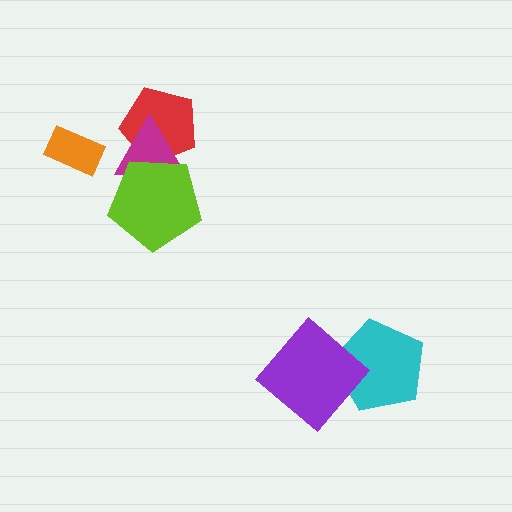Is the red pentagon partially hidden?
Yes, it is partially covered by another shape.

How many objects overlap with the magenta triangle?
2 objects overlap with the magenta triangle.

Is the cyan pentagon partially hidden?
Yes, it is partially covered by another shape.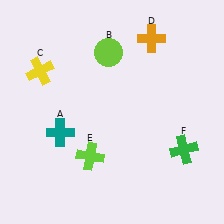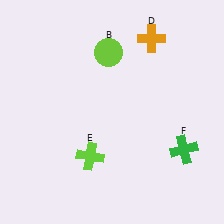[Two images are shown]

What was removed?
The yellow cross (C), the teal cross (A) were removed in Image 2.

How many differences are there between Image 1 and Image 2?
There are 2 differences between the two images.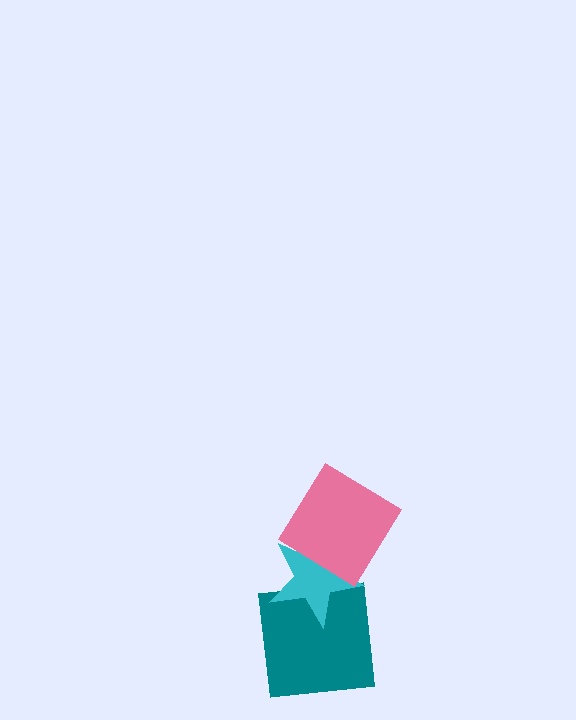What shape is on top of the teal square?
The cyan star is on top of the teal square.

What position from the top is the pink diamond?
The pink diamond is 1st from the top.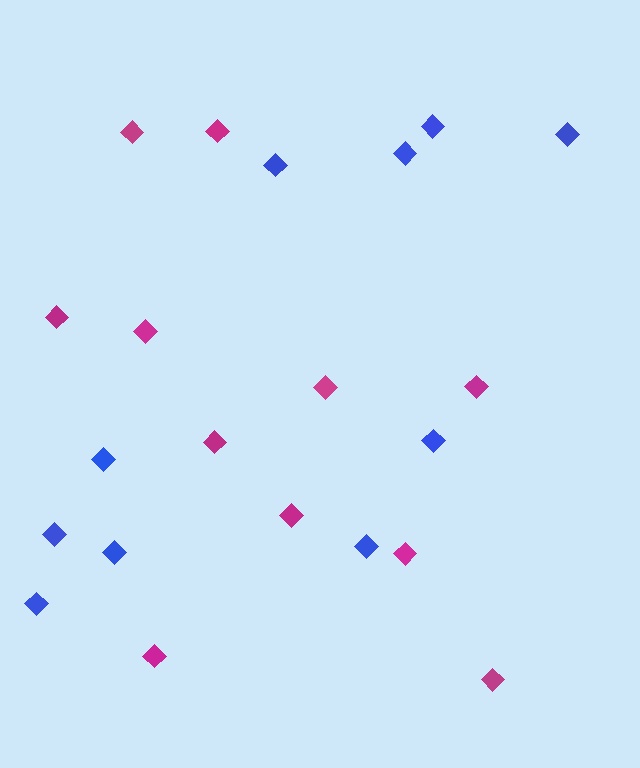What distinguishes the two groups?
There are 2 groups: one group of magenta diamonds (11) and one group of blue diamonds (10).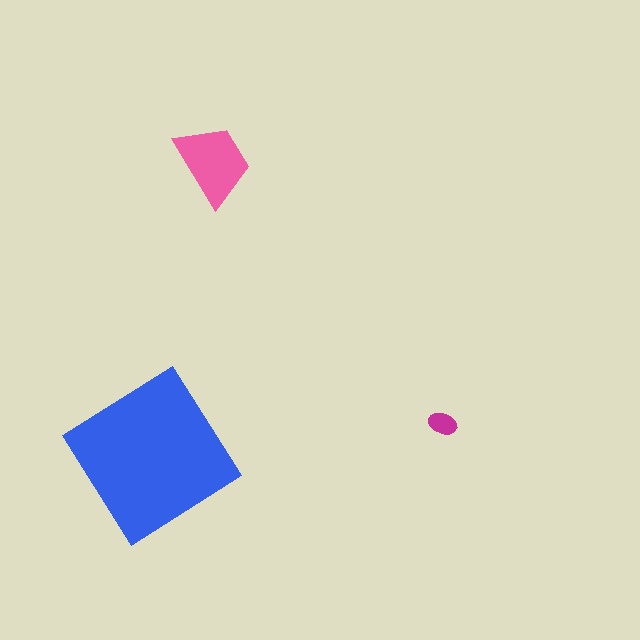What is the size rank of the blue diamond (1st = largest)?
1st.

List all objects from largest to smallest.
The blue diamond, the pink trapezoid, the magenta ellipse.